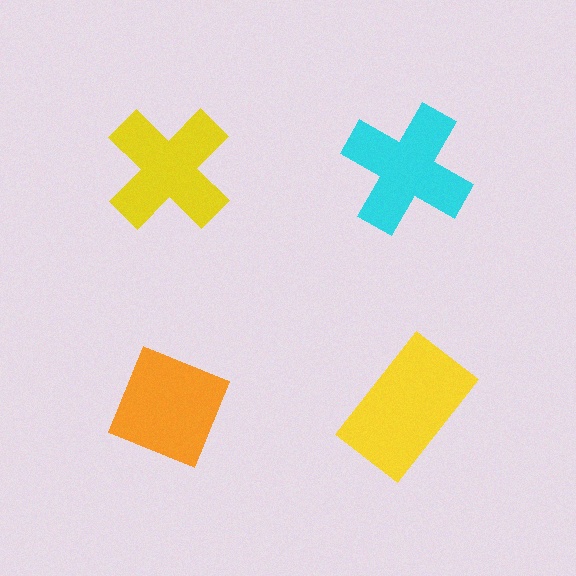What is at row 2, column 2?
A yellow rectangle.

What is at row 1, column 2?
A cyan cross.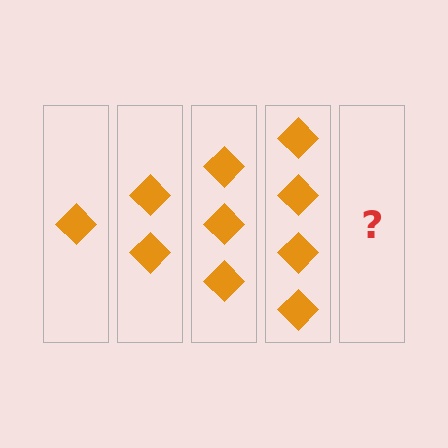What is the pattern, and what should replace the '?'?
The pattern is that each step adds one more diamond. The '?' should be 5 diamonds.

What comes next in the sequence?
The next element should be 5 diamonds.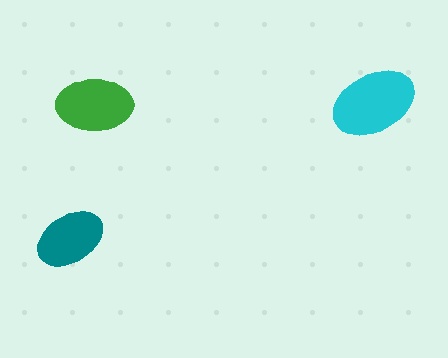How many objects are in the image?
There are 3 objects in the image.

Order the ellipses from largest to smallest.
the cyan one, the green one, the teal one.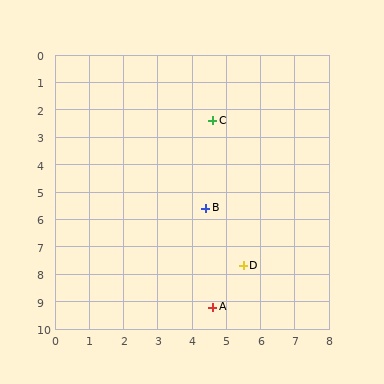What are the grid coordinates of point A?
Point A is at approximately (4.6, 9.2).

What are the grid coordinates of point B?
Point B is at approximately (4.4, 5.6).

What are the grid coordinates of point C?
Point C is at approximately (4.6, 2.4).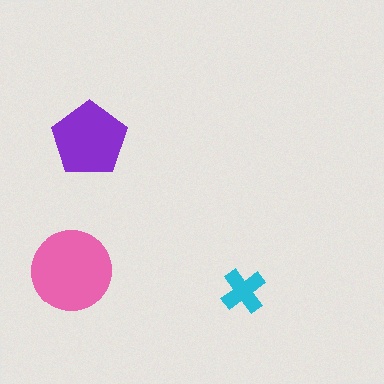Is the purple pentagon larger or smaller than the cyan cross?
Larger.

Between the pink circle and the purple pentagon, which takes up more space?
The pink circle.